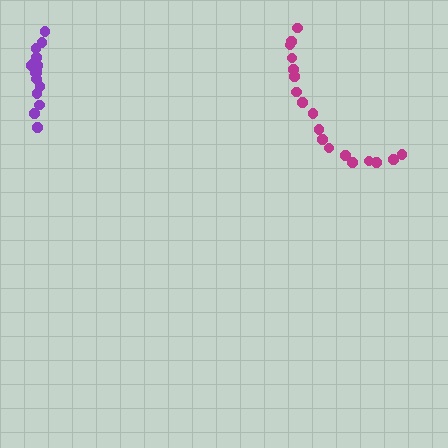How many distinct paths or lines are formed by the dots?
There are 2 distinct paths.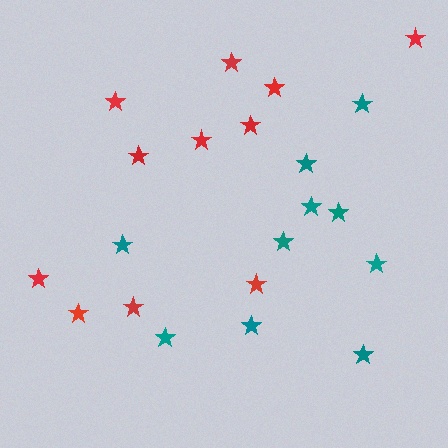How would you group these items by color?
There are 2 groups: one group of teal stars (10) and one group of red stars (11).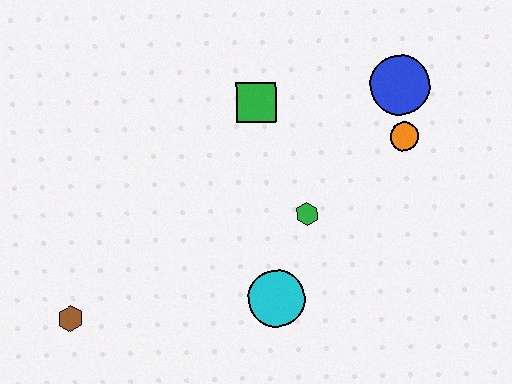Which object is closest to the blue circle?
The orange circle is closest to the blue circle.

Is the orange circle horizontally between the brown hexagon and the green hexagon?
No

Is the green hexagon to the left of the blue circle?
Yes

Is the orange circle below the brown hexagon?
No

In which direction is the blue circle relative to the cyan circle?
The blue circle is above the cyan circle.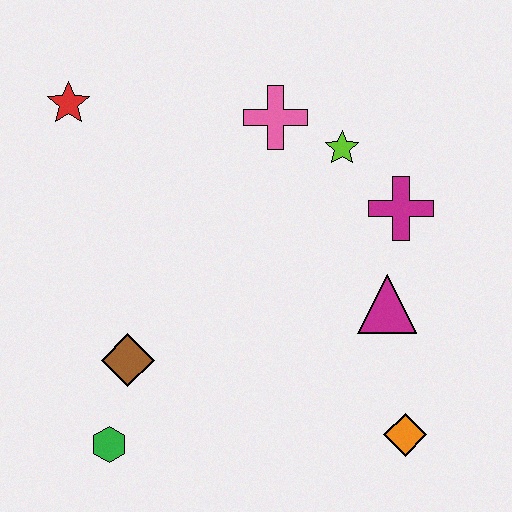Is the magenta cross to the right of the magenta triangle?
Yes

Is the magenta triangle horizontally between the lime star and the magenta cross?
Yes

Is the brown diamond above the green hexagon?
Yes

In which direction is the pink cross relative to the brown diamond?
The pink cross is above the brown diamond.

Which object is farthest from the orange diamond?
The red star is farthest from the orange diamond.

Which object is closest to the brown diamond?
The green hexagon is closest to the brown diamond.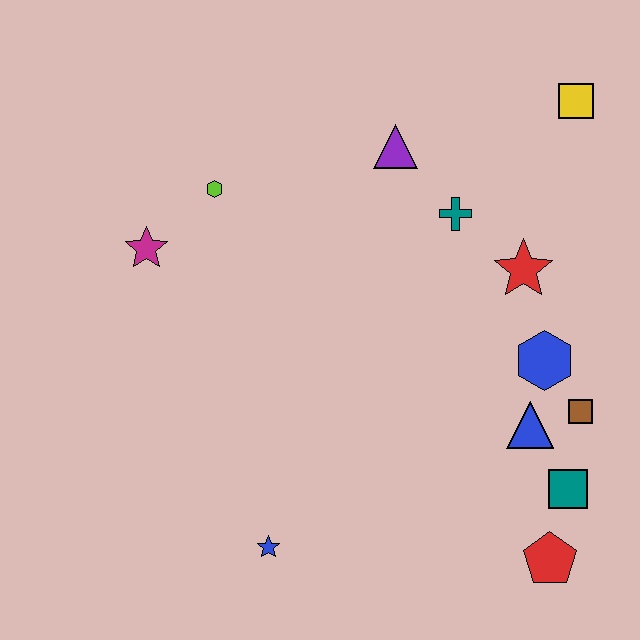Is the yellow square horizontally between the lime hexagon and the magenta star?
No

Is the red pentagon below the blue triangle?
Yes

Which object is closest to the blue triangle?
The brown square is closest to the blue triangle.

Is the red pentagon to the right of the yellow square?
No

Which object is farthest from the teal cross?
The blue star is farthest from the teal cross.